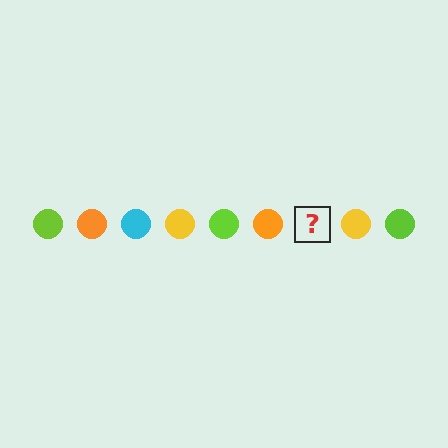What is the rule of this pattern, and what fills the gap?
The rule is that the pattern cycles through lime, orange, cyan, yellow circles. The gap should be filled with a cyan circle.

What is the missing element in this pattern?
The missing element is a cyan circle.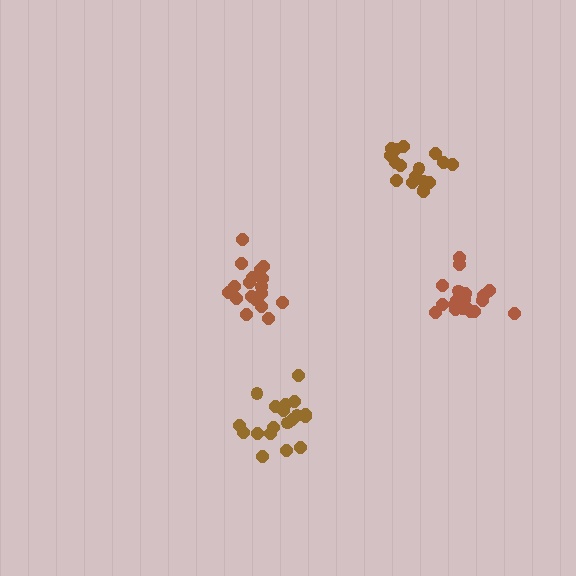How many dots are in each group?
Group 1: 19 dots, Group 2: 17 dots, Group 3: 19 dots, Group 4: 20 dots (75 total).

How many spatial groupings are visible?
There are 4 spatial groupings.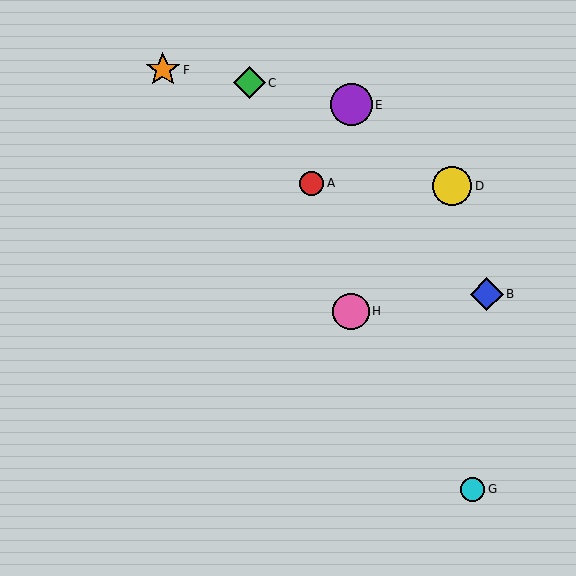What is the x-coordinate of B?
Object B is at x≈487.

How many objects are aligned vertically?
2 objects (E, H) are aligned vertically.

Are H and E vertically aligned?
Yes, both are at x≈351.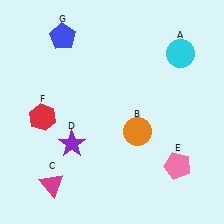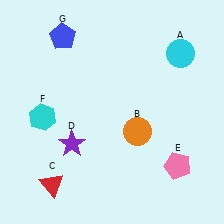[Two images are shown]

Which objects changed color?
C changed from magenta to red. F changed from red to cyan.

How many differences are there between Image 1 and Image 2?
There are 2 differences between the two images.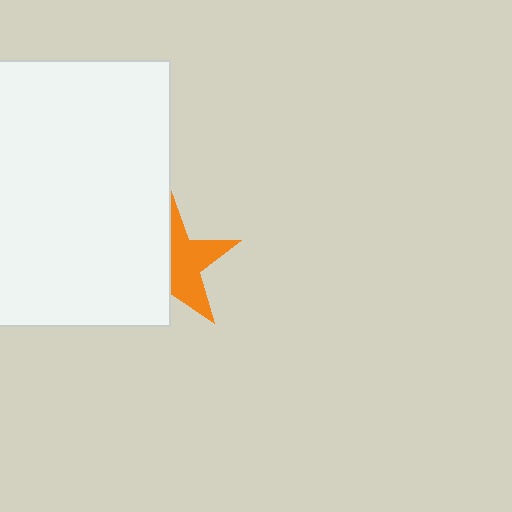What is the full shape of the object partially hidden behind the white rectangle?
The partially hidden object is an orange star.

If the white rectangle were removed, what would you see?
You would see the complete orange star.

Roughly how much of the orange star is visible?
About half of it is visible (roughly 49%).